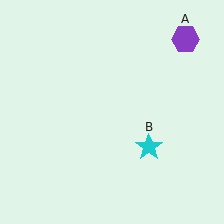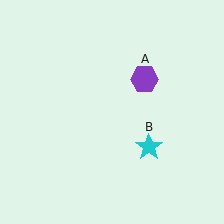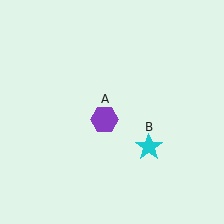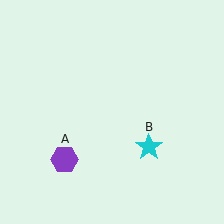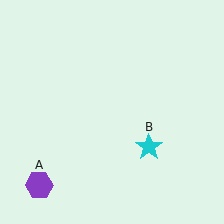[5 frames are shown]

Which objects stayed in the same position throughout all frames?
Cyan star (object B) remained stationary.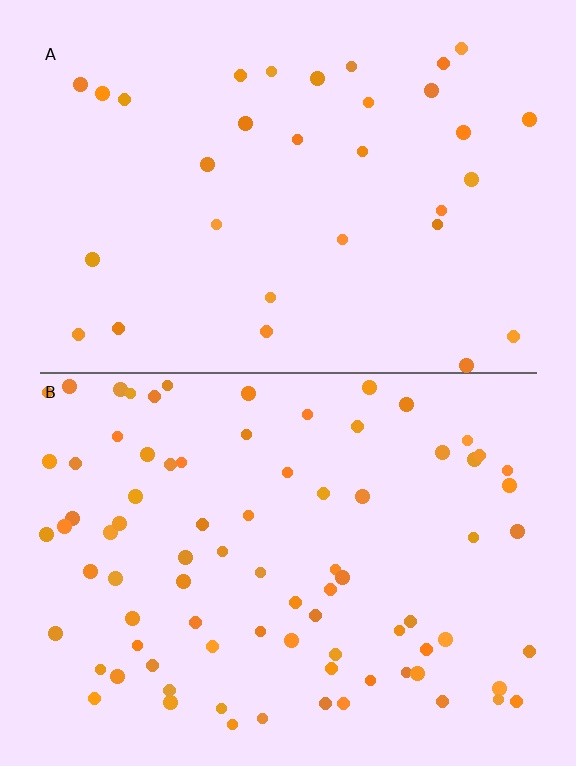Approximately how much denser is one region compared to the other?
Approximately 2.6× — region B over region A.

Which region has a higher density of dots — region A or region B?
B (the bottom).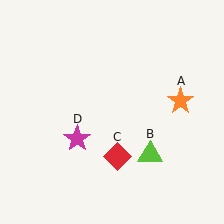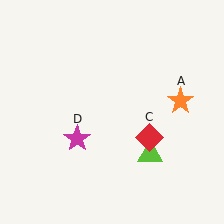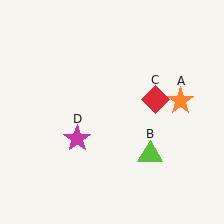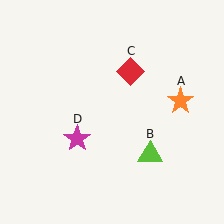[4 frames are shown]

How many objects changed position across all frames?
1 object changed position: red diamond (object C).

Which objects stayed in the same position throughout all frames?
Orange star (object A) and lime triangle (object B) and magenta star (object D) remained stationary.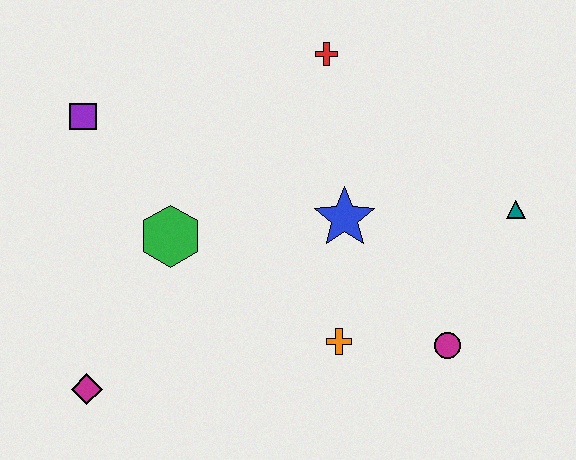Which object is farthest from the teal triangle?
The magenta diamond is farthest from the teal triangle.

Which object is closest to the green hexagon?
The purple square is closest to the green hexagon.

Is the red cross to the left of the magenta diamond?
No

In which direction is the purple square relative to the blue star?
The purple square is to the left of the blue star.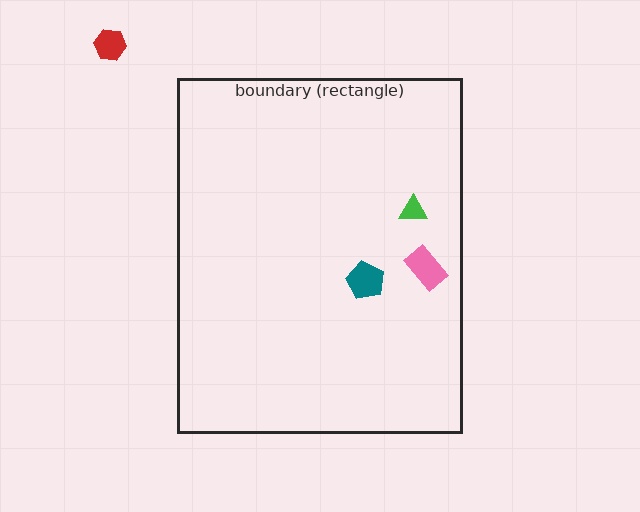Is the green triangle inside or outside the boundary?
Inside.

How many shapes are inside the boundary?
3 inside, 1 outside.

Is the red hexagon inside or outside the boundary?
Outside.